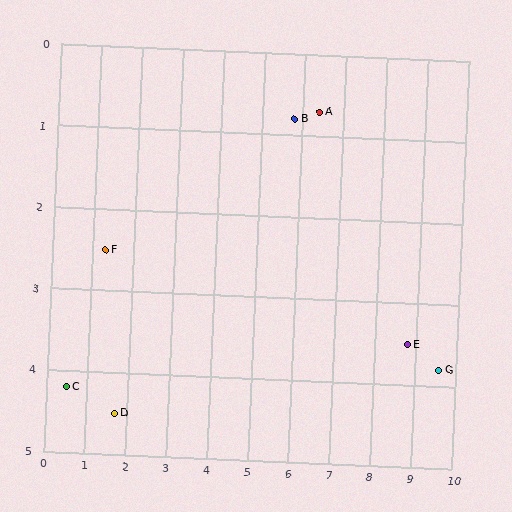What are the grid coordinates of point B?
Point B is at approximately (5.8, 0.8).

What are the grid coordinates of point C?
Point C is at approximately (0.5, 4.2).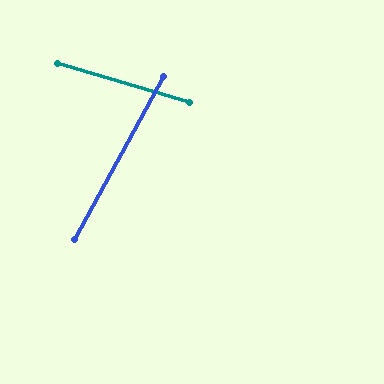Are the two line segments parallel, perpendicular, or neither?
Neither parallel nor perpendicular — they differ by about 78°.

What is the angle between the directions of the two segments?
Approximately 78 degrees.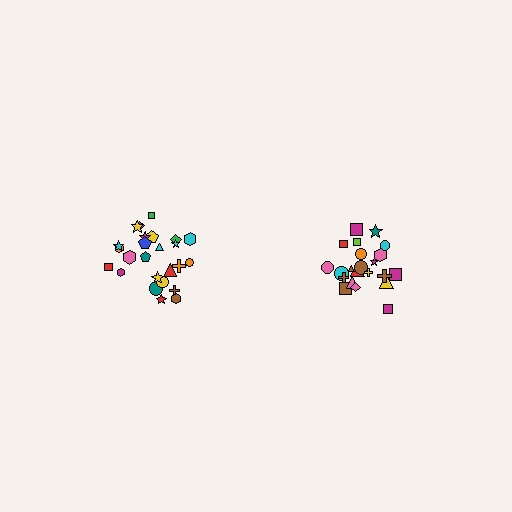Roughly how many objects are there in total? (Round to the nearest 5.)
Roughly 45 objects in total.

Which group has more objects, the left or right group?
The left group.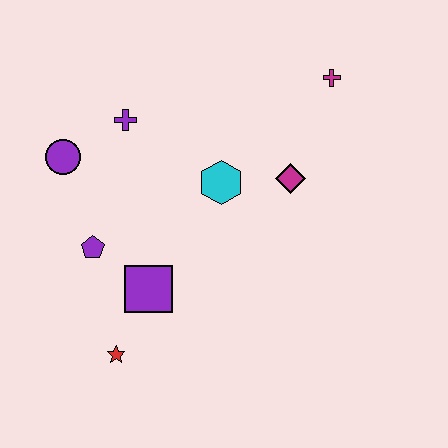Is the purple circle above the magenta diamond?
Yes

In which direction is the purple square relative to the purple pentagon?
The purple square is to the right of the purple pentagon.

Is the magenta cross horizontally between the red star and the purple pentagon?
No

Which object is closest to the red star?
The purple square is closest to the red star.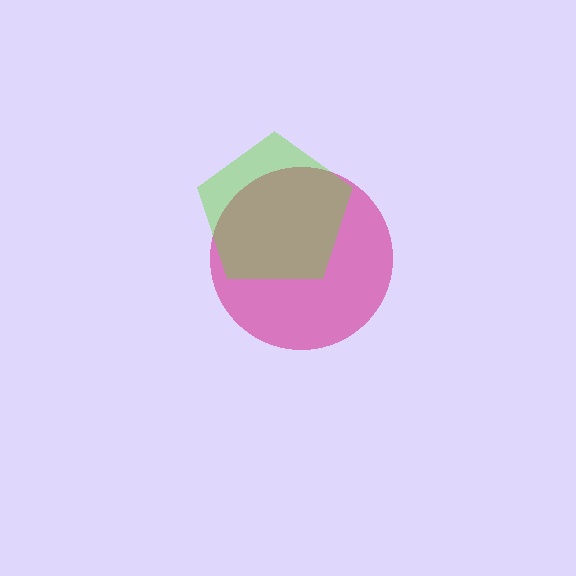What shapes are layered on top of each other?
The layered shapes are: a magenta circle, a lime pentagon.